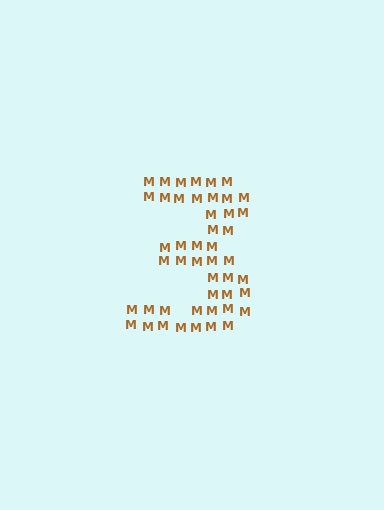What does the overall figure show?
The overall figure shows the digit 3.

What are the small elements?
The small elements are letter M's.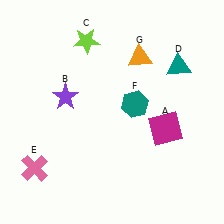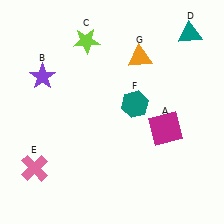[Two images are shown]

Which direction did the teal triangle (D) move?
The teal triangle (D) moved up.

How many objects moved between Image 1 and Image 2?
2 objects moved between the two images.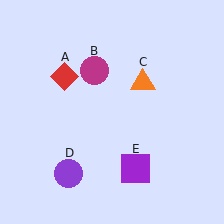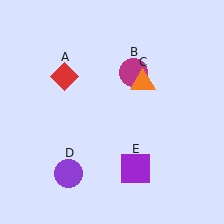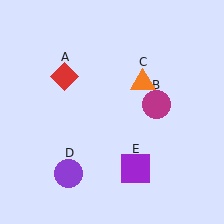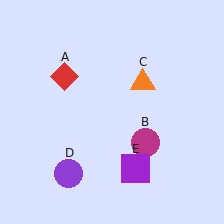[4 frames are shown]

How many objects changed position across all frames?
1 object changed position: magenta circle (object B).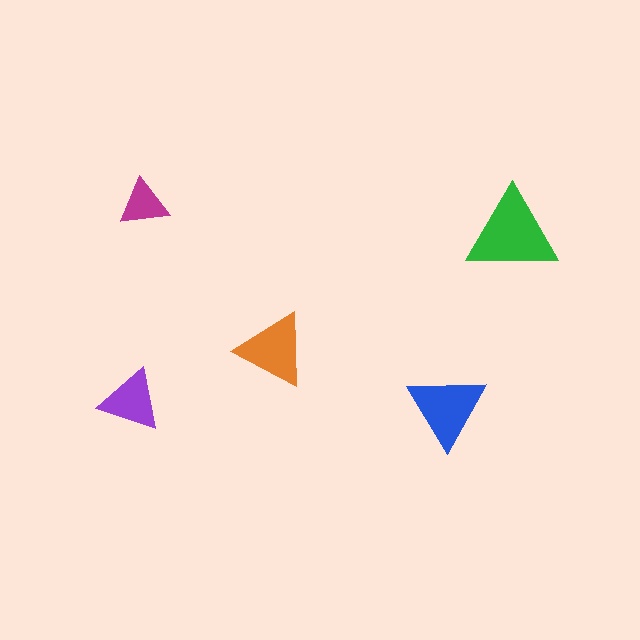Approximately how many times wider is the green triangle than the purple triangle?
About 1.5 times wider.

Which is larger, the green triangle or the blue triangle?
The green one.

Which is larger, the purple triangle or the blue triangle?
The blue one.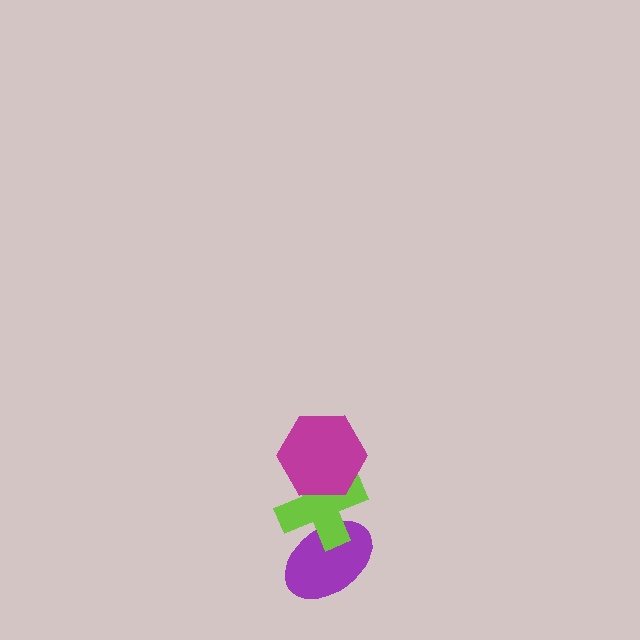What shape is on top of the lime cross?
The magenta hexagon is on top of the lime cross.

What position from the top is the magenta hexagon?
The magenta hexagon is 1st from the top.